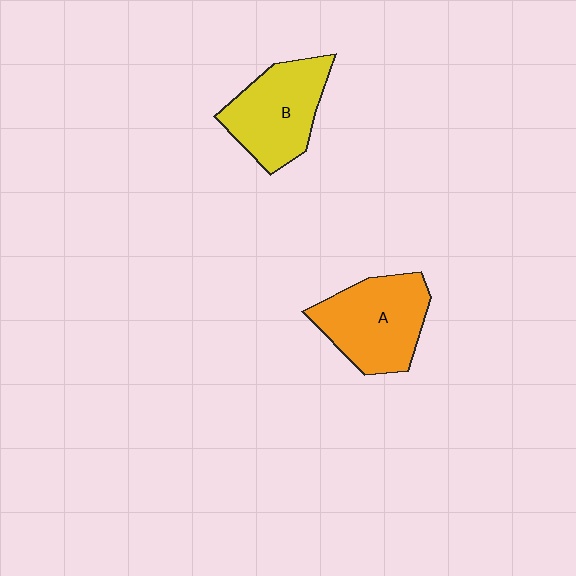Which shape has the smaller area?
Shape B (yellow).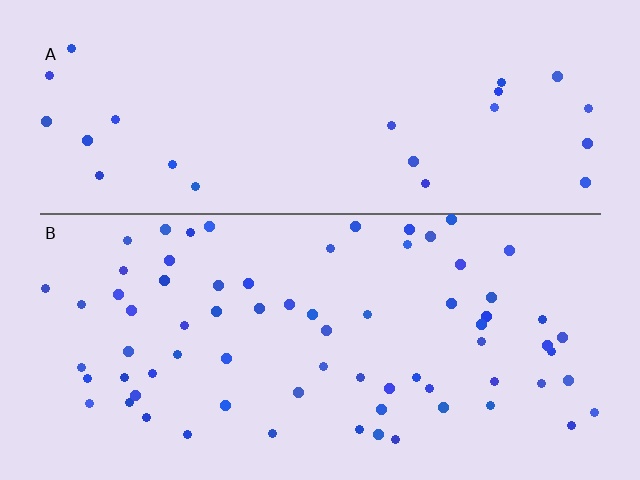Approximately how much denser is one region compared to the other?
Approximately 2.9× — region B over region A.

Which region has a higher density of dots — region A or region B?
B (the bottom).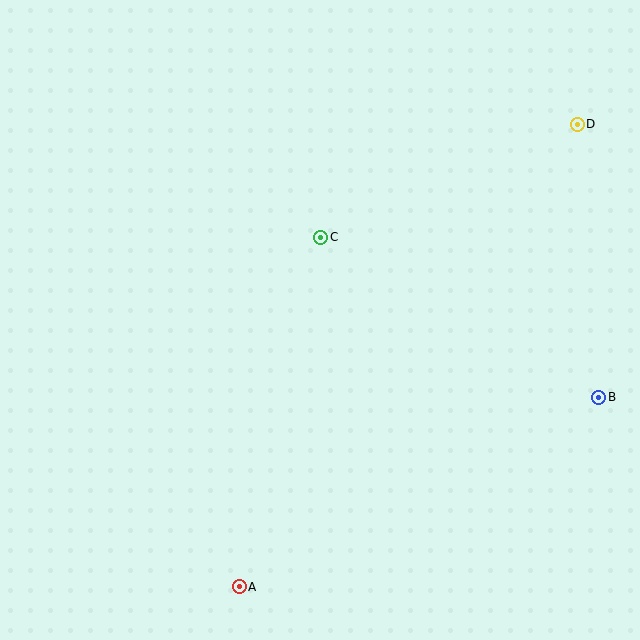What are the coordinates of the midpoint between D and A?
The midpoint between D and A is at (408, 355).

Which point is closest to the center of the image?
Point C at (321, 237) is closest to the center.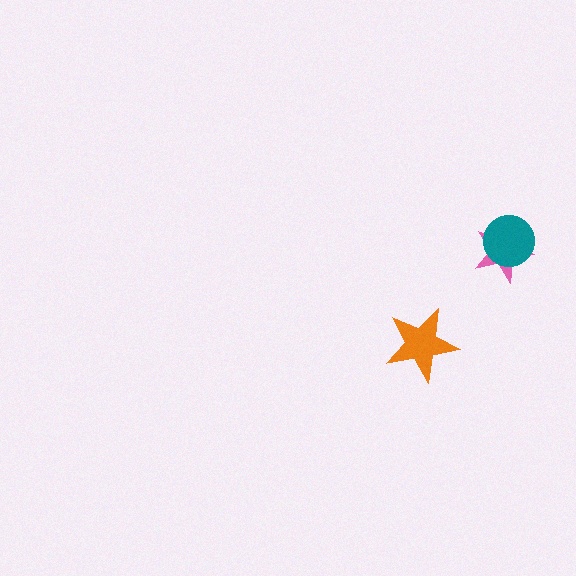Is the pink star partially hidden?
Yes, it is partially covered by another shape.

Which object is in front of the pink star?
The teal circle is in front of the pink star.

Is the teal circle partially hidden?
No, no other shape covers it.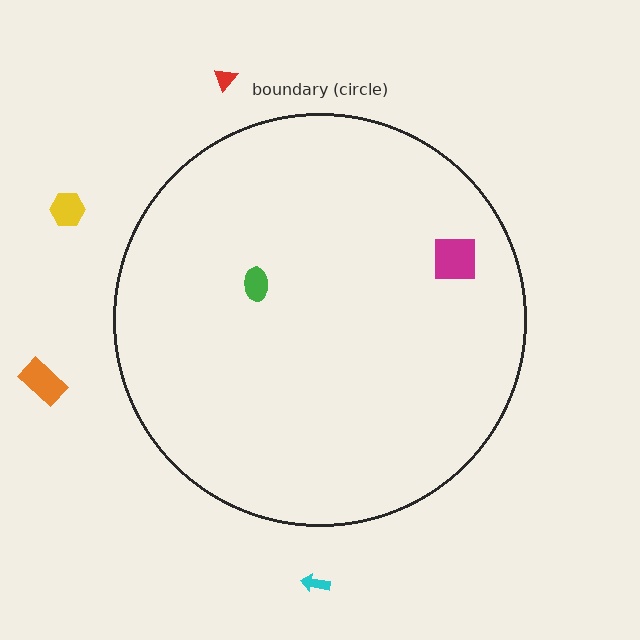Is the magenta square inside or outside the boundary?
Inside.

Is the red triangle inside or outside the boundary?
Outside.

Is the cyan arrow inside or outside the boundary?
Outside.